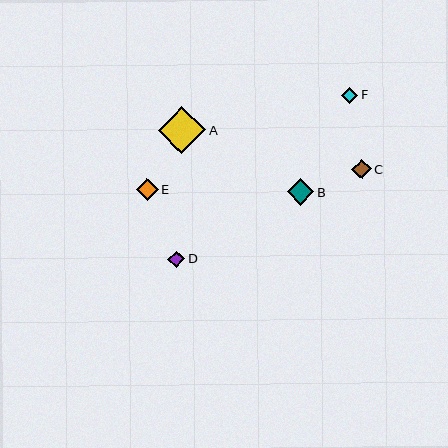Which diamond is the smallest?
Diamond F is the smallest with a size of approximately 16 pixels.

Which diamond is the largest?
Diamond A is the largest with a size of approximately 47 pixels.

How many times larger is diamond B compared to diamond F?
Diamond B is approximately 1.6 times the size of diamond F.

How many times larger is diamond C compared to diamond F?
Diamond C is approximately 1.2 times the size of diamond F.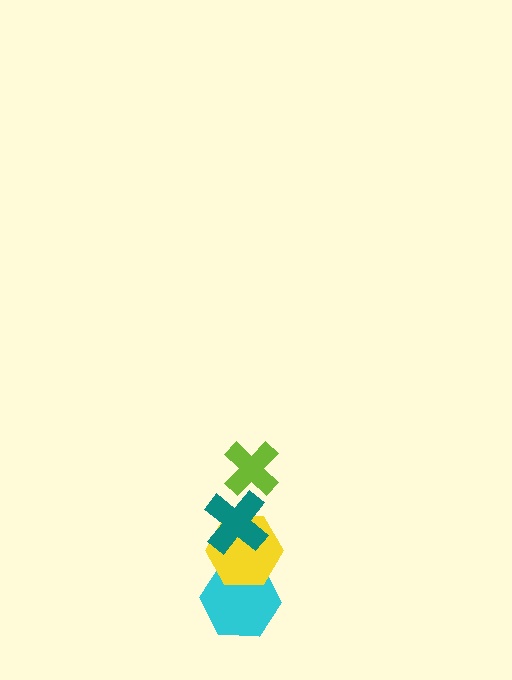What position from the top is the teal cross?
The teal cross is 2nd from the top.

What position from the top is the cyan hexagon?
The cyan hexagon is 4th from the top.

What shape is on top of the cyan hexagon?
The yellow hexagon is on top of the cyan hexagon.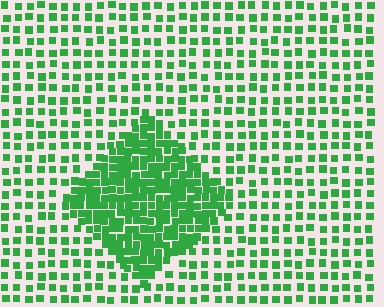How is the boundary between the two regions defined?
The boundary is defined by a change in element density (approximately 2.3x ratio). All elements are the same color, size, and shape.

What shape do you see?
I see a diamond.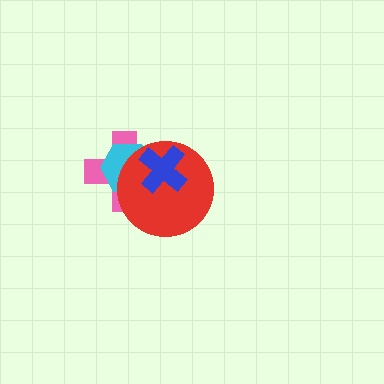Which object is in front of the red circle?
The blue cross is in front of the red circle.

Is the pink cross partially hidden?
Yes, it is partially covered by another shape.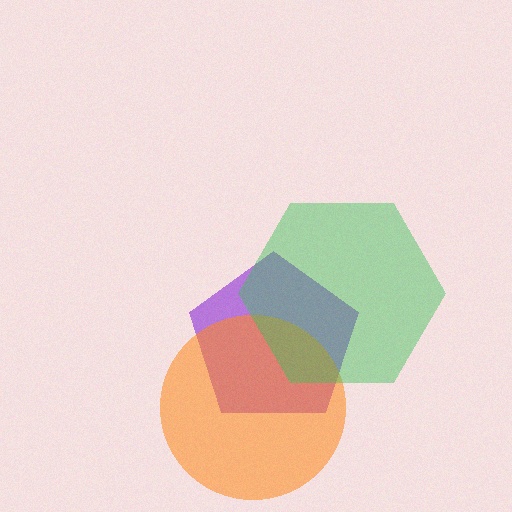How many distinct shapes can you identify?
There are 3 distinct shapes: a purple pentagon, an orange circle, a green hexagon.